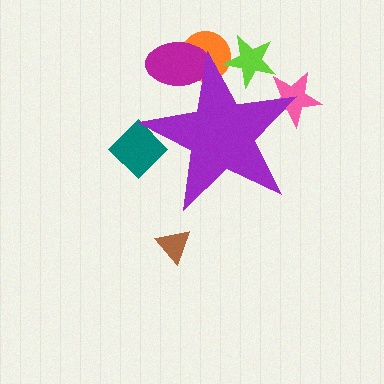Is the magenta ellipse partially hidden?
Yes, the magenta ellipse is partially hidden behind the purple star.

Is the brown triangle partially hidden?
No, the brown triangle is fully visible.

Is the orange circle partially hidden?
Yes, the orange circle is partially hidden behind the purple star.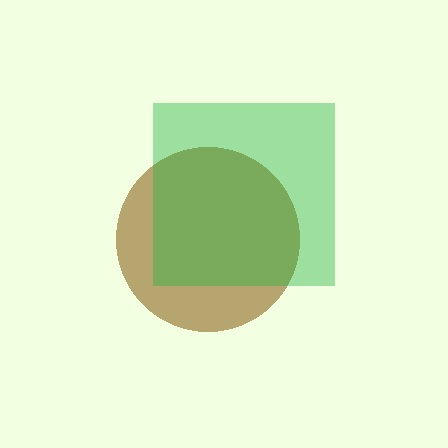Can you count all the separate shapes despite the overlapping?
Yes, there are 2 separate shapes.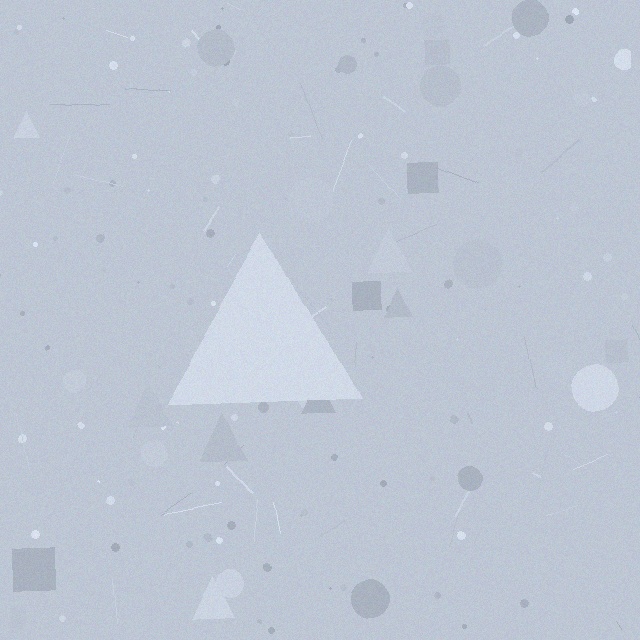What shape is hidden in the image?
A triangle is hidden in the image.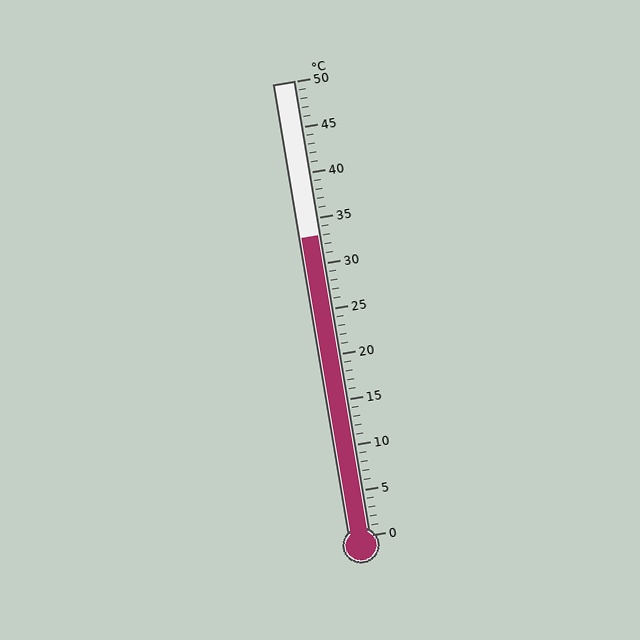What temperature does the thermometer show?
The thermometer shows approximately 33°C.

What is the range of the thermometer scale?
The thermometer scale ranges from 0°C to 50°C.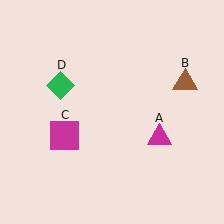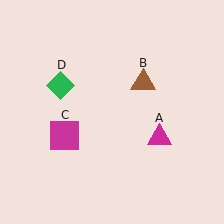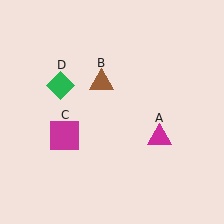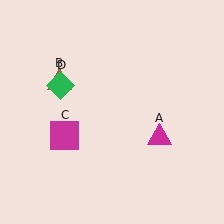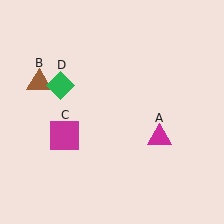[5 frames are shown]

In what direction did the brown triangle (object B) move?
The brown triangle (object B) moved left.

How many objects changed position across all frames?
1 object changed position: brown triangle (object B).